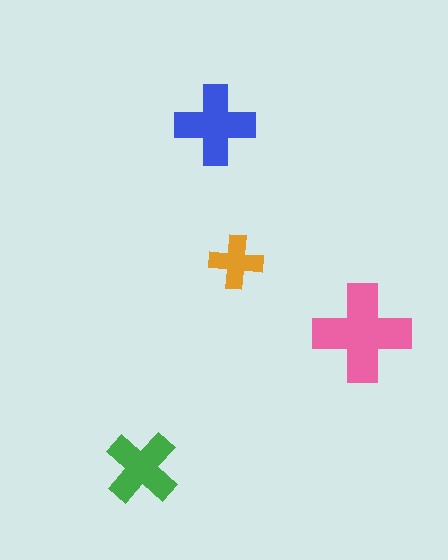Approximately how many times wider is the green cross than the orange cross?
About 1.5 times wider.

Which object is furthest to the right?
The pink cross is rightmost.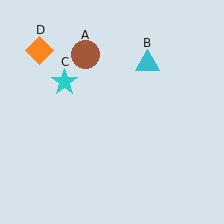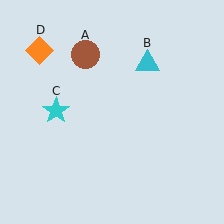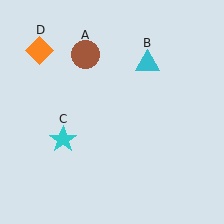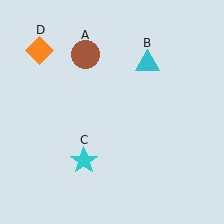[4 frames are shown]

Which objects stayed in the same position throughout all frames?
Brown circle (object A) and cyan triangle (object B) and orange diamond (object D) remained stationary.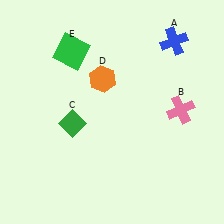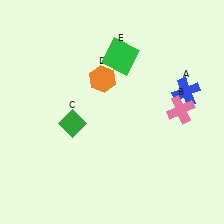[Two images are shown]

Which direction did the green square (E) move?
The green square (E) moved right.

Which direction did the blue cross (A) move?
The blue cross (A) moved down.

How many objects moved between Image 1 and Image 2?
2 objects moved between the two images.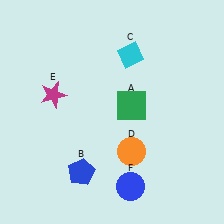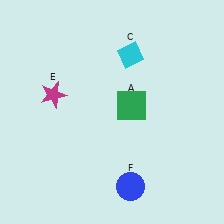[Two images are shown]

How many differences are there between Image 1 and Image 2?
There are 2 differences between the two images.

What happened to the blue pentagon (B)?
The blue pentagon (B) was removed in Image 2. It was in the bottom-left area of Image 1.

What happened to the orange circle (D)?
The orange circle (D) was removed in Image 2. It was in the bottom-right area of Image 1.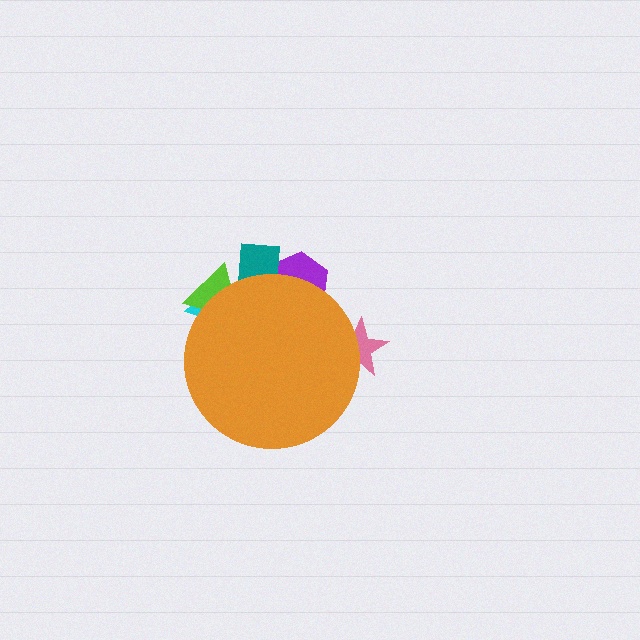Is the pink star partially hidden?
Yes, the pink star is partially hidden behind the orange circle.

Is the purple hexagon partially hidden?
Yes, the purple hexagon is partially hidden behind the orange circle.